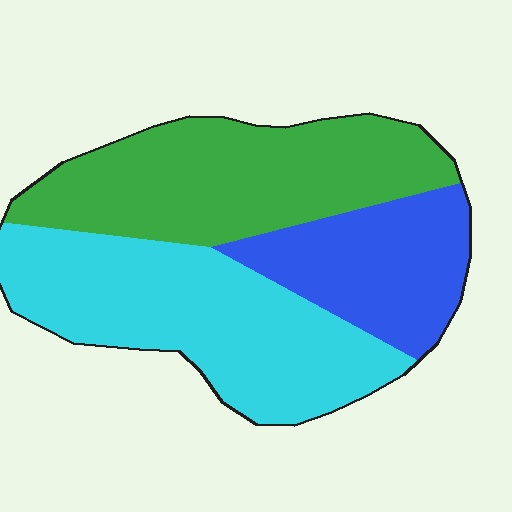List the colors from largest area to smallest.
From largest to smallest: cyan, green, blue.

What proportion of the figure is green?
Green covers 37% of the figure.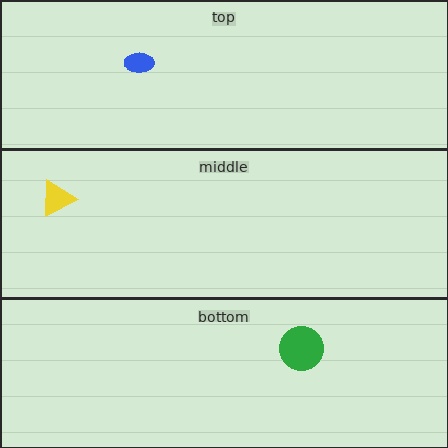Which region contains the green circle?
The bottom region.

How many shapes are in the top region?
1.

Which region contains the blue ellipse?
The top region.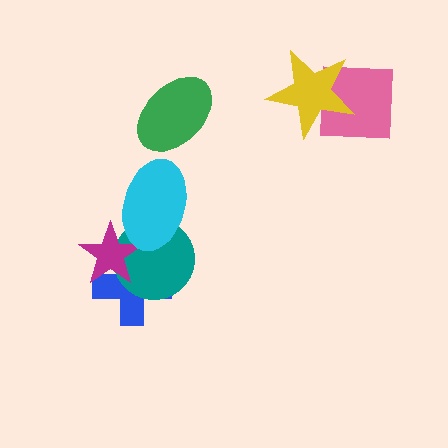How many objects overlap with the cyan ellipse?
2 objects overlap with the cyan ellipse.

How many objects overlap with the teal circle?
3 objects overlap with the teal circle.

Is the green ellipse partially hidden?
No, no other shape covers it.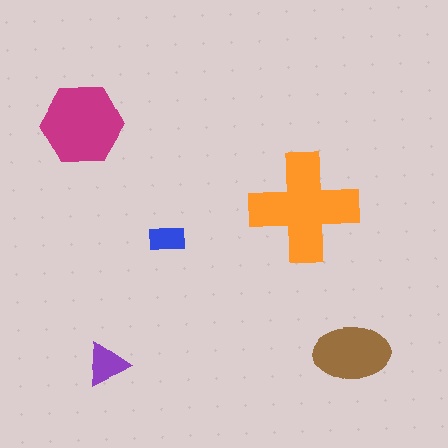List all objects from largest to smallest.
The orange cross, the magenta hexagon, the brown ellipse, the purple triangle, the blue rectangle.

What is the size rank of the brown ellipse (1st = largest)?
3rd.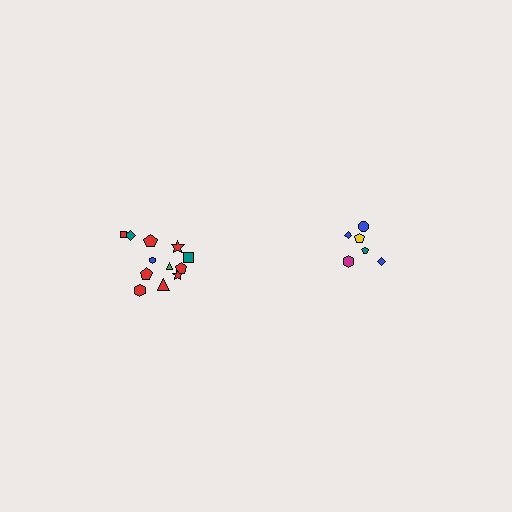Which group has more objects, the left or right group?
The left group.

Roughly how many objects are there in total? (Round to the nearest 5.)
Roughly 20 objects in total.